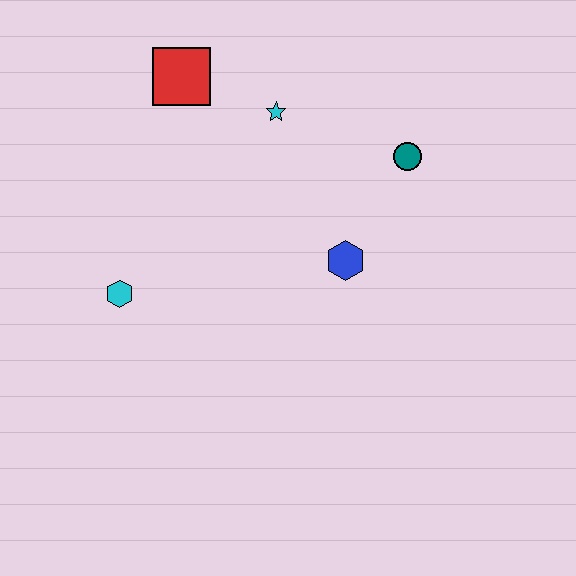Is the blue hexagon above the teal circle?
No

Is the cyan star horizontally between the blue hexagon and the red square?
Yes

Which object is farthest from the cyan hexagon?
The teal circle is farthest from the cyan hexagon.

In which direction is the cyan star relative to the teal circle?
The cyan star is to the left of the teal circle.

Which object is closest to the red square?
The cyan star is closest to the red square.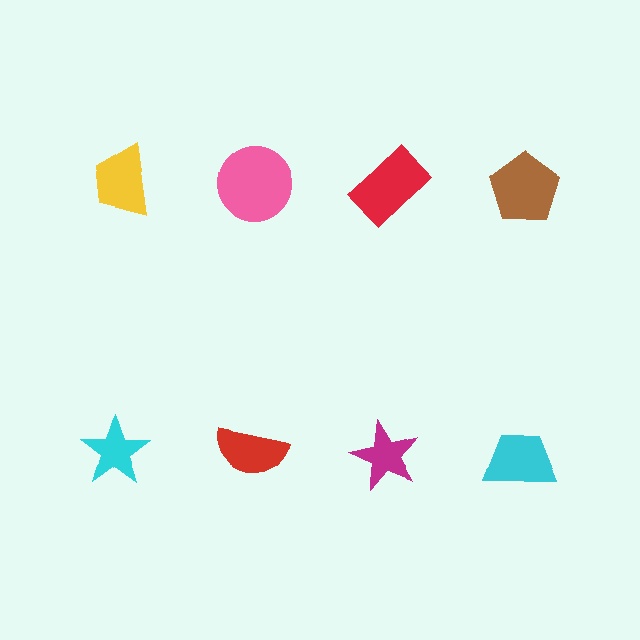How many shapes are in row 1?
4 shapes.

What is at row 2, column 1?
A cyan star.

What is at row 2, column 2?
A red semicircle.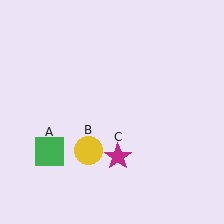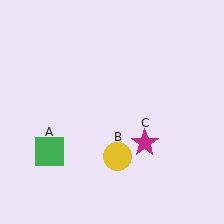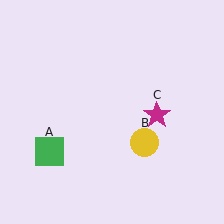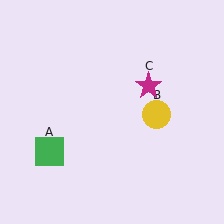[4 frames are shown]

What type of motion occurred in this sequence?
The yellow circle (object B), magenta star (object C) rotated counterclockwise around the center of the scene.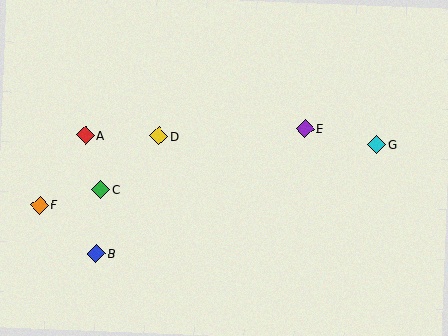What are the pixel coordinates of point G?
Point G is at (377, 145).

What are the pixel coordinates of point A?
Point A is at (85, 135).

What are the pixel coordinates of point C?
Point C is at (101, 189).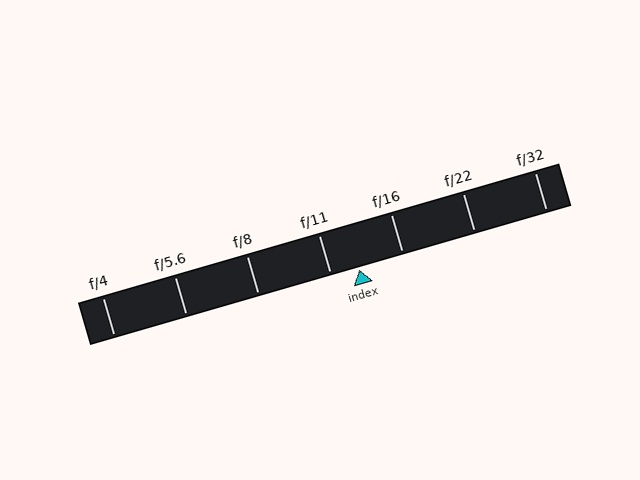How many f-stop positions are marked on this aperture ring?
There are 7 f-stop positions marked.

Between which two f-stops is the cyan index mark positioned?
The index mark is between f/11 and f/16.